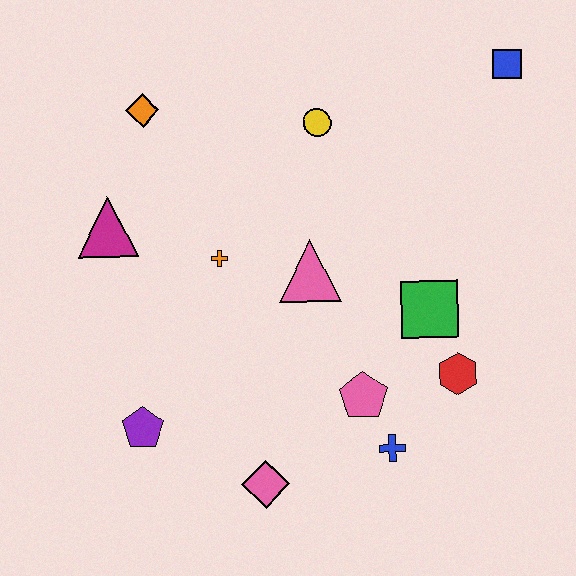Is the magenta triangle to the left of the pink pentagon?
Yes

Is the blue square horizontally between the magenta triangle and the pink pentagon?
No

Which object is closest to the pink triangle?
The orange cross is closest to the pink triangle.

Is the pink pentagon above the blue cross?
Yes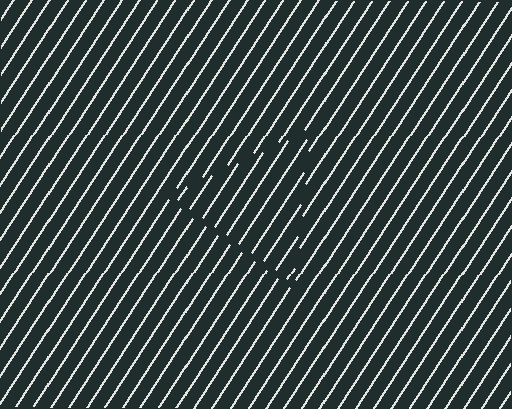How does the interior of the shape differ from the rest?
The interior of the shape contains the same grating, shifted by half a period — the contour is defined by the phase discontinuity where line-ends from the inner and outer gratings abut.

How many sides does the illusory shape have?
3 sides — the line-ends trace a triangle.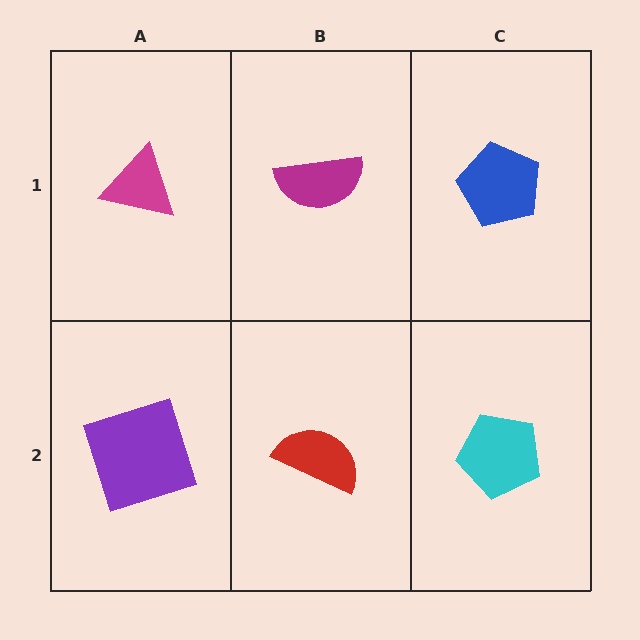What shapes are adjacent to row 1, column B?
A red semicircle (row 2, column B), a magenta triangle (row 1, column A), a blue pentagon (row 1, column C).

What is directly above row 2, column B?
A magenta semicircle.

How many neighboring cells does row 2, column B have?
3.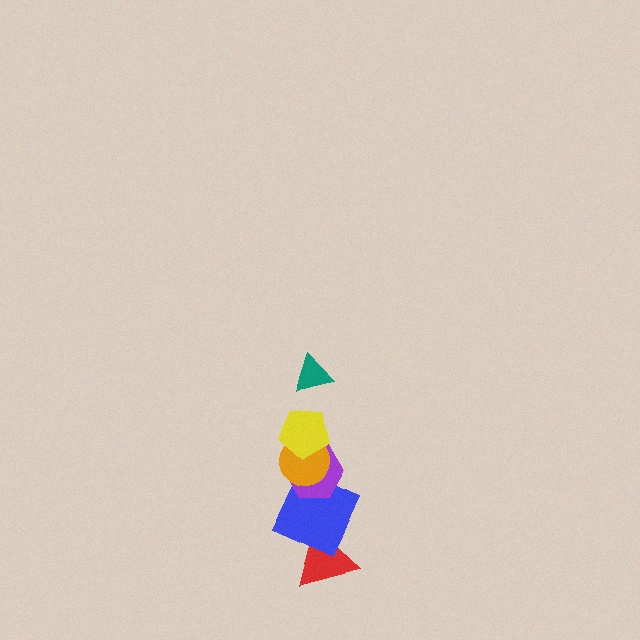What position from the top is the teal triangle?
The teal triangle is 1st from the top.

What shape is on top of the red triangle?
The blue square is on top of the red triangle.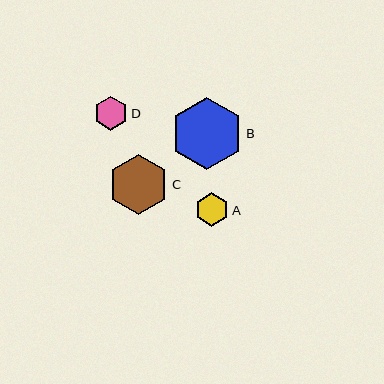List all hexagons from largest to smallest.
From largest to smallest: B, C, D, A.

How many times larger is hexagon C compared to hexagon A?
Hexagon C is approximately 1.8 times the size of hexagon A.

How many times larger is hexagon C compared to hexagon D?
Hexagon C is approximately 1.8 times the size of hexagon D.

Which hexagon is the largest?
Hexagon B is the largest with a size of approximately 72 pixels.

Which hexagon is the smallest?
Hexagon A is the smallest with a size of approximately 34 pixels.